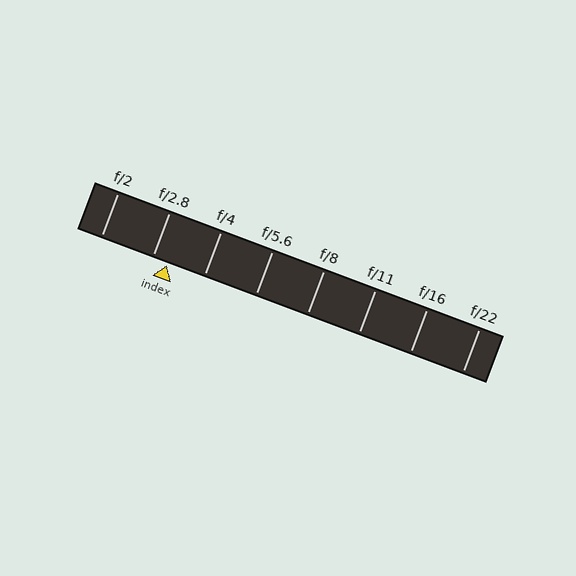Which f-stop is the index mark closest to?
The index mark is closest to f/2.8.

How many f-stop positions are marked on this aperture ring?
There are 8 f-stop positions marked.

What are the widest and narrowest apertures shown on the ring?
The widest aperture shown is f/2 and the narrowest is f/22.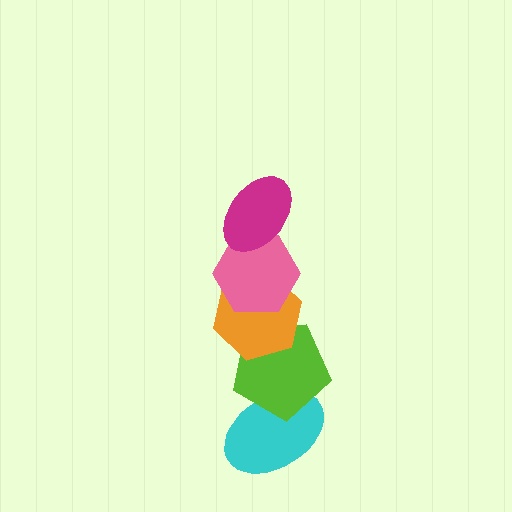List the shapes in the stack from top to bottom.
From top to bottom: the magenta ellipse, the pink hexagon, the orange hexagon, the lime pentagon, the cyan ellipse.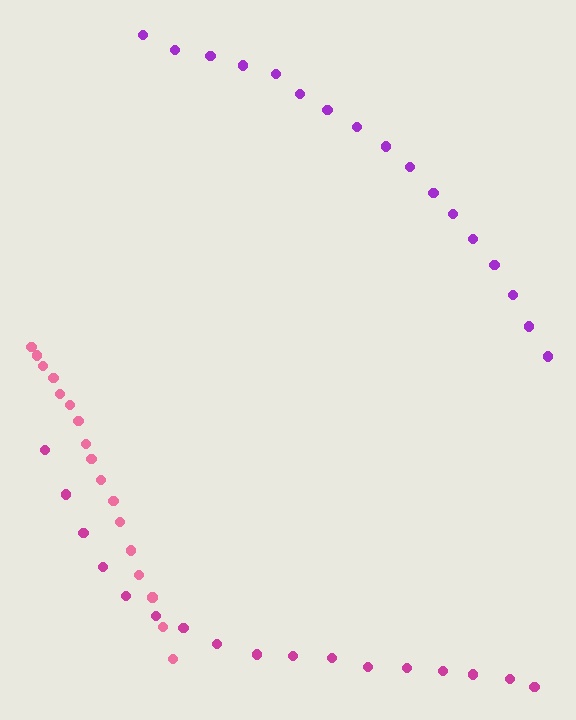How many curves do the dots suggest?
There are 3 distinct paths.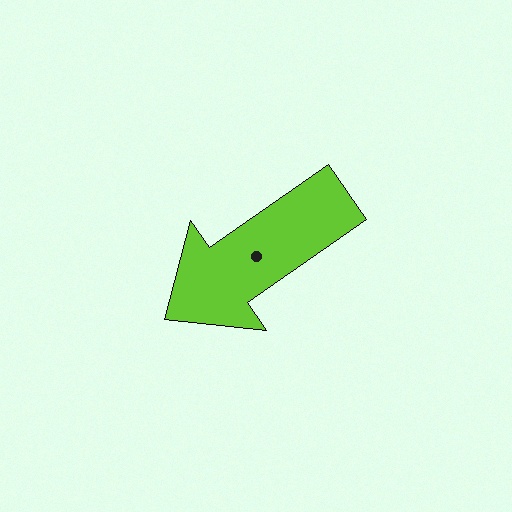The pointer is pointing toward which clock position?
Roughly 8 o'clock.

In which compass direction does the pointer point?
Southwest.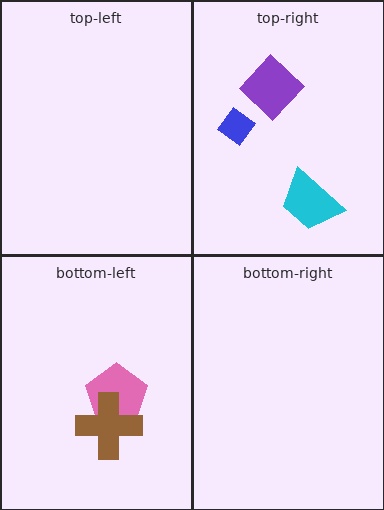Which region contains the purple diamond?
The top-right region.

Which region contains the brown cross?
The bottom-left region.